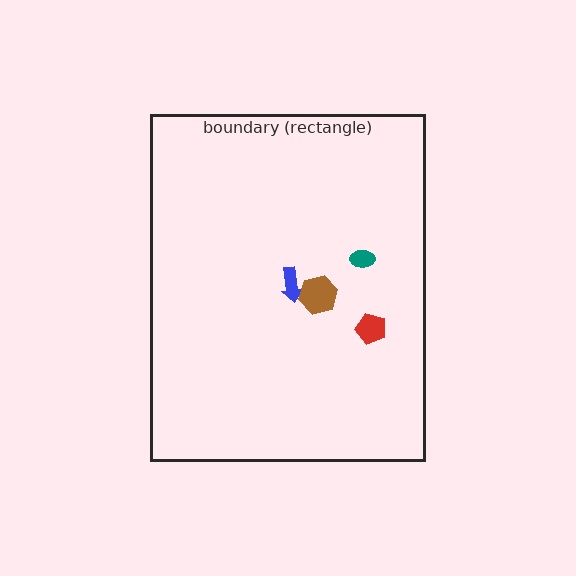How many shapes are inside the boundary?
4 inside, 0 outside.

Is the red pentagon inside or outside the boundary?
Inside.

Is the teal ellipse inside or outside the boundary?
Inside.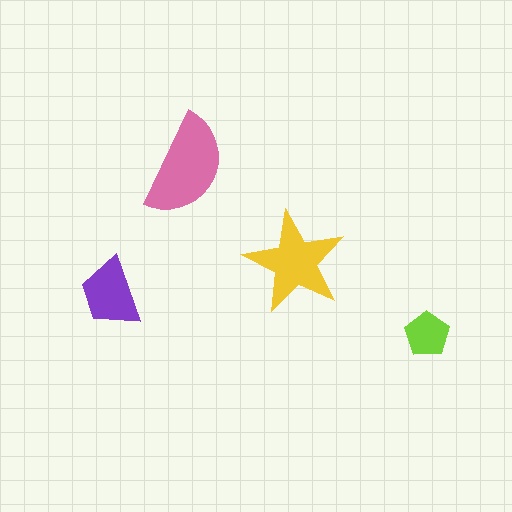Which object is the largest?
The pink semicircle.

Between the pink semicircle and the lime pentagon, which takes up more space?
The pink semicircle.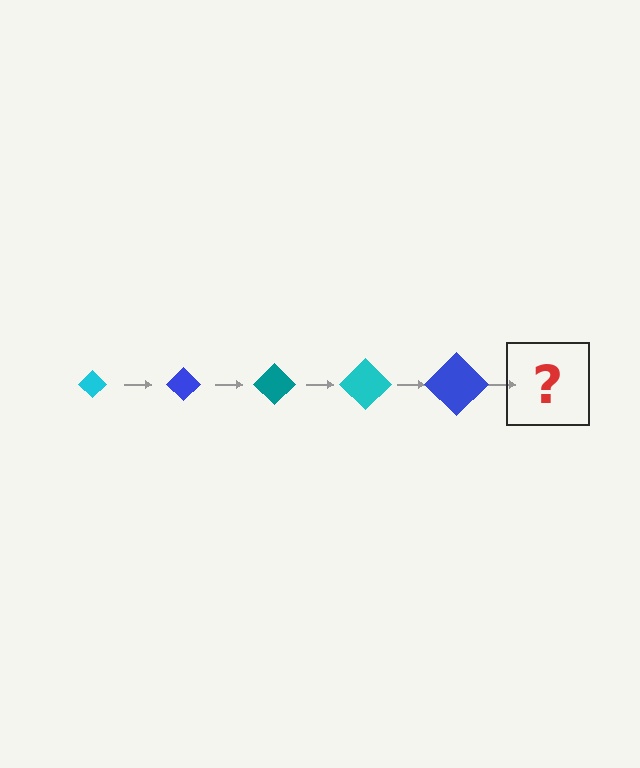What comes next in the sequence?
The next element should be a teal diamond, larger than the previous one.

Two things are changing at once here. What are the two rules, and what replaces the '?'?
The two rules are that the diamond grows larger each step and the color cycles through cyan, blue, and teal. The '?' should be a teal diamond, larger than the previous one.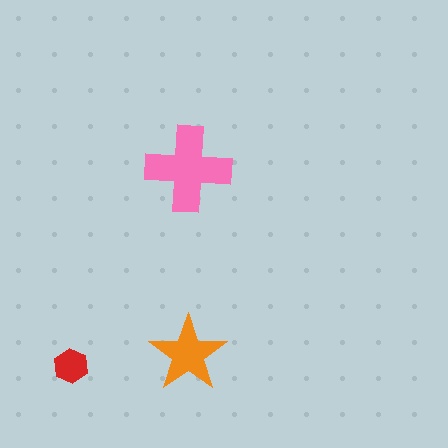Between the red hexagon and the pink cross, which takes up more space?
The pink cross.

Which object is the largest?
The pink cross.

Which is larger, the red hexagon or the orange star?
The orange star.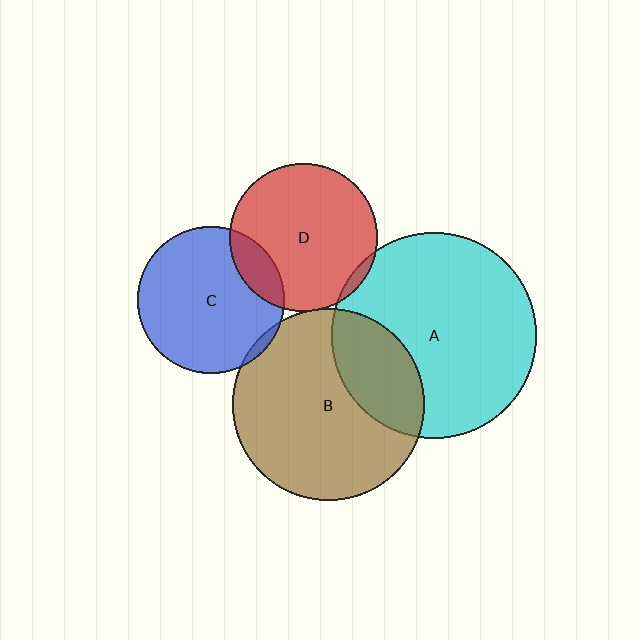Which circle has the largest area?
Circle A (cyan).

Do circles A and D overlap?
Yes.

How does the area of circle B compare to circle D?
Approximately 1.7 times.